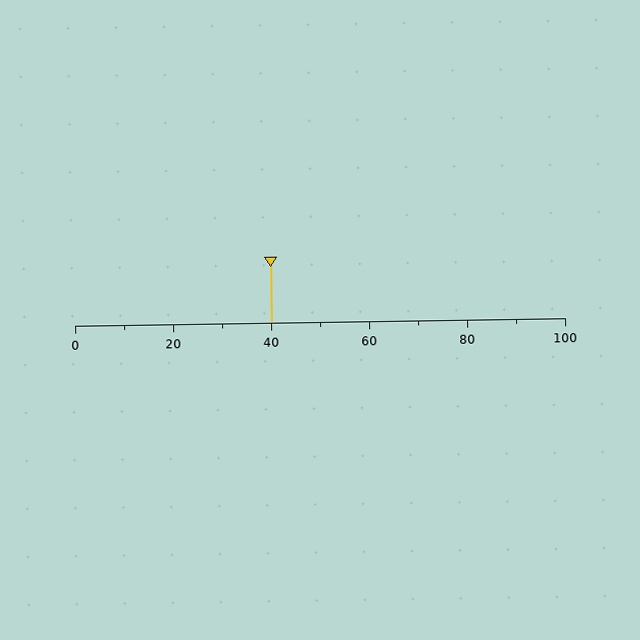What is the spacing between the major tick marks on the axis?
The major ticks are spaced 20 apart.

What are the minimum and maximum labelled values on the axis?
The axis runs from 0 to 100.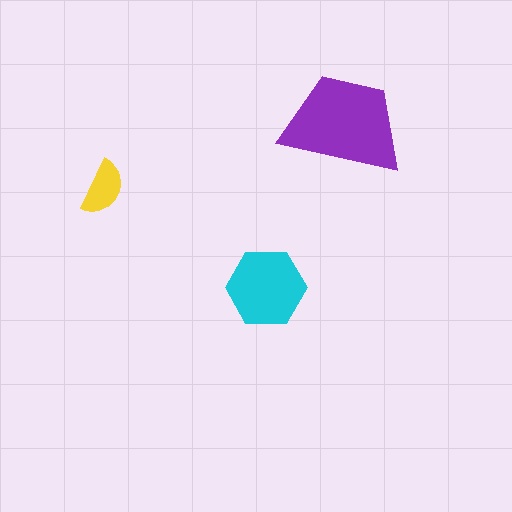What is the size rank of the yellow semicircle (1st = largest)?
3rd.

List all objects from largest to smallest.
The purple trapezoid, the cyan hexagon, the yellow semicircle.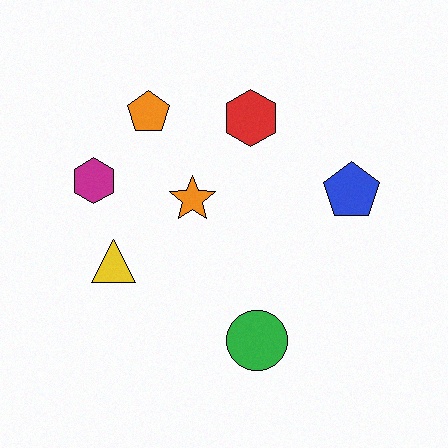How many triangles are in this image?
There is 1 triangle.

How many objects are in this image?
There are 7 objects.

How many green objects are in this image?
There is 1 green object.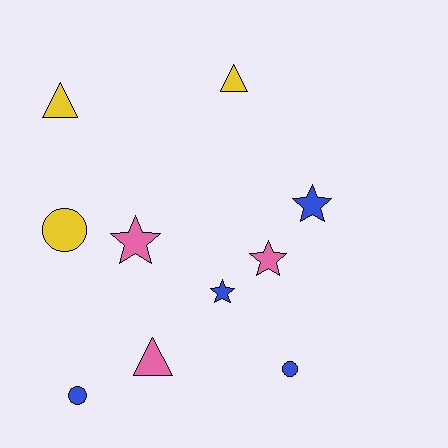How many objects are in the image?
There are 10 objects.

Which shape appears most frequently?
Star, with 4 objects.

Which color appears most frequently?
Blue, with 4 objects.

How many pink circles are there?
There are no pink circles.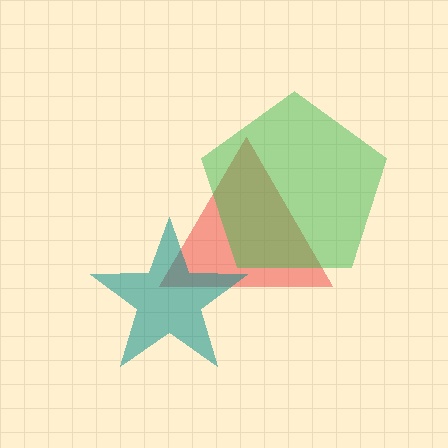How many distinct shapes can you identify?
There are 3 distinct shapes: a red triangle, a green pentagon, a teal star.